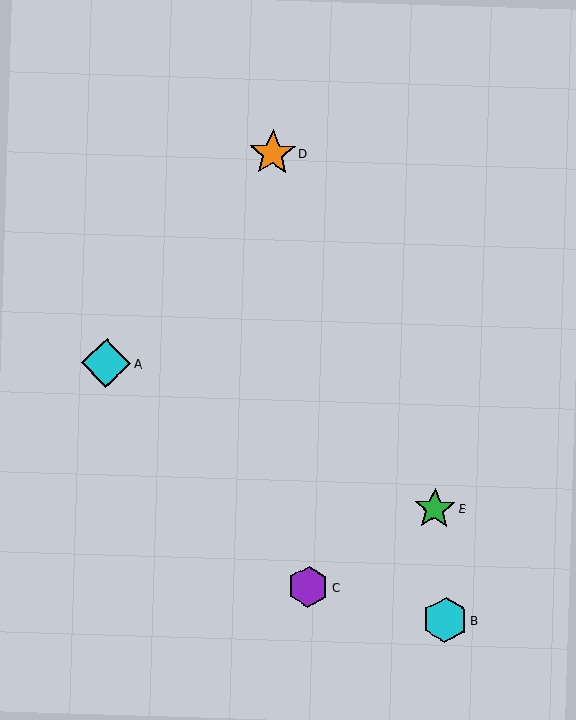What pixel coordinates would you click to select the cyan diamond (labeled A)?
Click at (106, 363) to select the cyan diamond A.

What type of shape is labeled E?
Shape E is a green star.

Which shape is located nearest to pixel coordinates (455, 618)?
The cyan hexagon (labeled B) at (445, 620) is nearest to that location.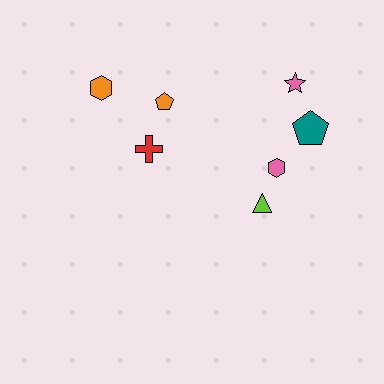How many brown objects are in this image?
There are no brown objects.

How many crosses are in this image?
There is 1 cross.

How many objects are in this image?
There are 7 objects.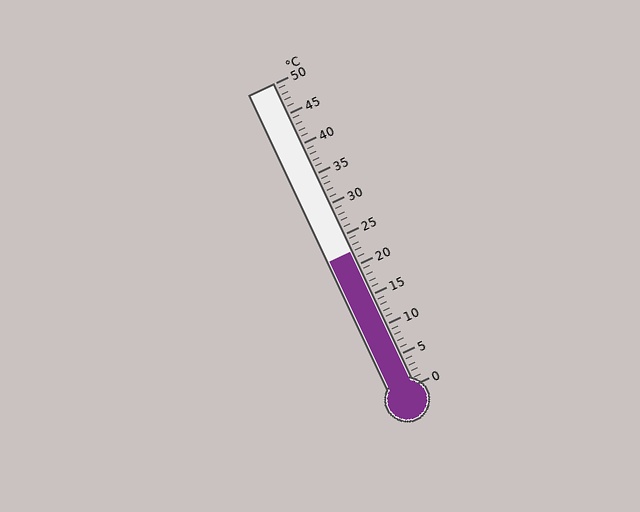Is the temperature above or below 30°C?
The temperature is below 30°C.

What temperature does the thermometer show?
The thermometer shows approximately 22°C.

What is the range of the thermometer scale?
The thermometer scale ranges from 0°C to 50°C.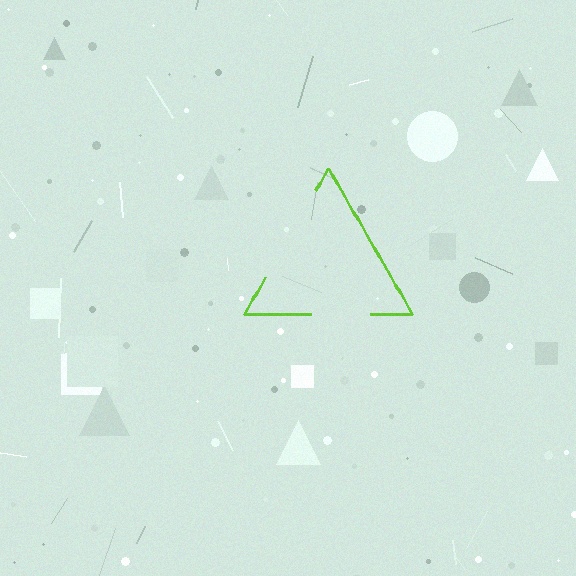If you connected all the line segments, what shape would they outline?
They would outline a triangle.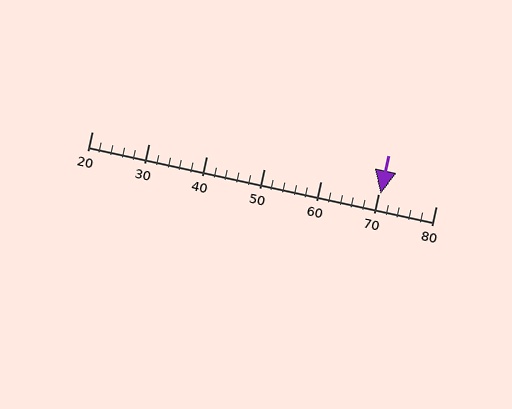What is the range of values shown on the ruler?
The ruler shows values from 20 to 80.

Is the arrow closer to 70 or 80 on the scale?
The arrow is closer to 70.